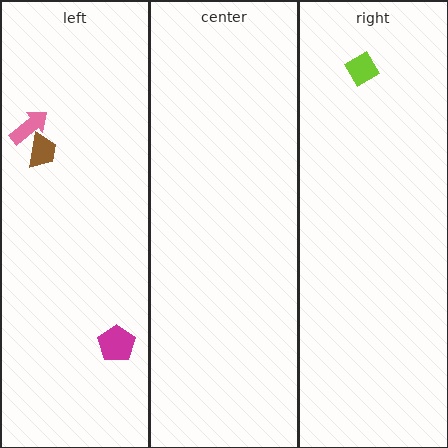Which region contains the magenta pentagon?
The left region.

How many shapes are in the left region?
3.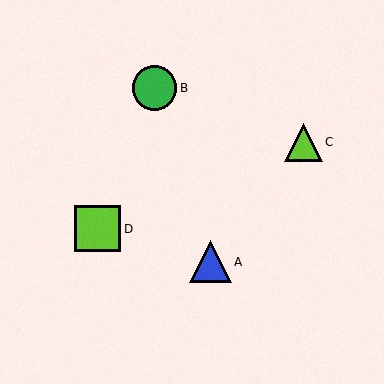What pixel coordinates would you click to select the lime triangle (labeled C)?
Click at (303, 142) to select the lime triangle C.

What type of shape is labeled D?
Shape D is a lime square.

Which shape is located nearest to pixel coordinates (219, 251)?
The blue triangle (labeled A) at (210, 262) is nearest to that location.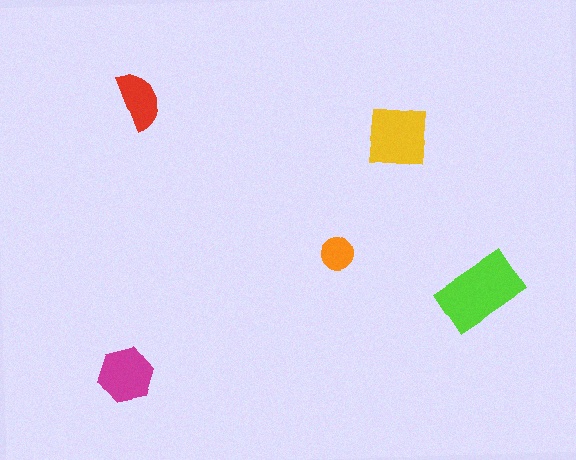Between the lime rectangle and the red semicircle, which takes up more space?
The lime rectangle.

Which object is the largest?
The lime rectangle.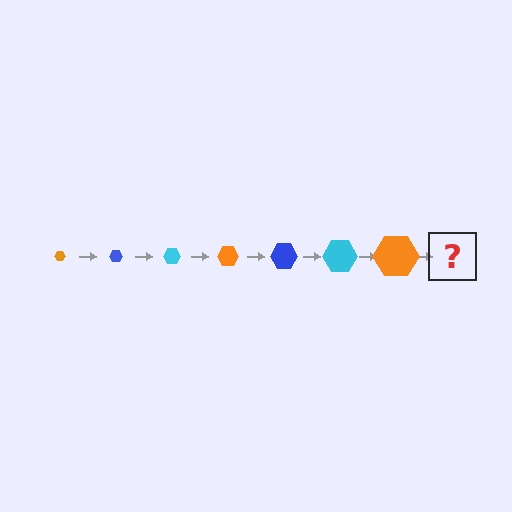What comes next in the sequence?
The next element should be a blue hexagon, larger than the previous one.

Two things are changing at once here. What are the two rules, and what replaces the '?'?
The two rules are that the hexagon grows larger each step and the color cycles through orange, blue, and cyan. The '?' should be a blue hexagon, larger than the previous one.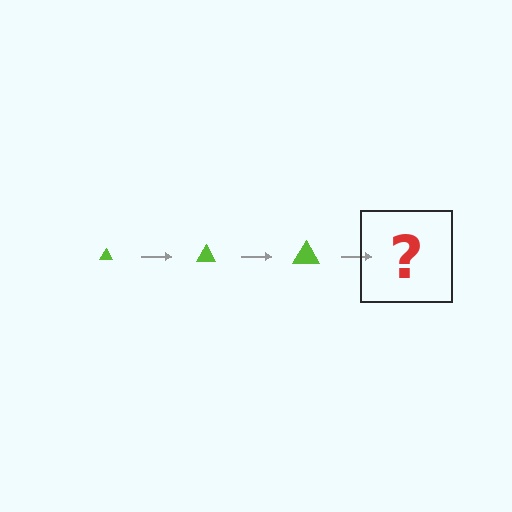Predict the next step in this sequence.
The next step is a lime triangle, larger than the previous one.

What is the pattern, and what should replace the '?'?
The pattern is that the triangle gets progressively larger each step. The '?' should be a lime triangle, larger than the previous one.